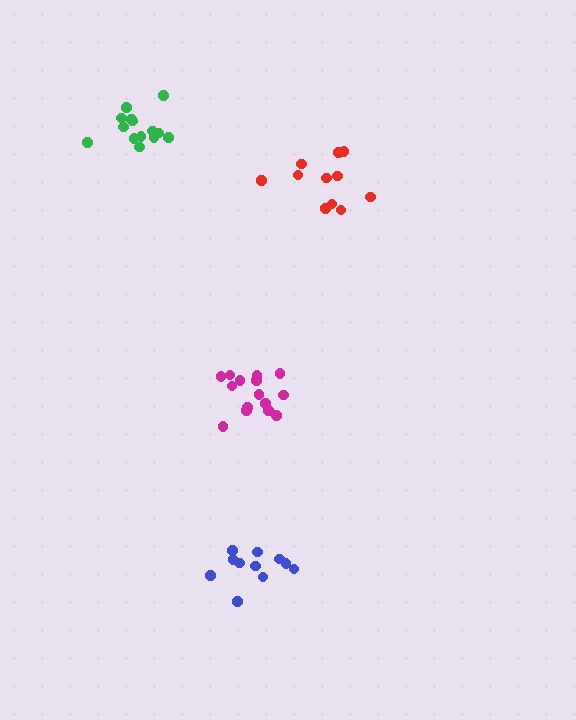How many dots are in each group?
Group 1: 11 dots, Group 2: 15 dots, Group 3: 14 dots, Group 4: 11 dots (51 total).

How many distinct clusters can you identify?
There are 4 distinct clusters.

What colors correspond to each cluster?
The clusters are colored: red, magenta, green, blue.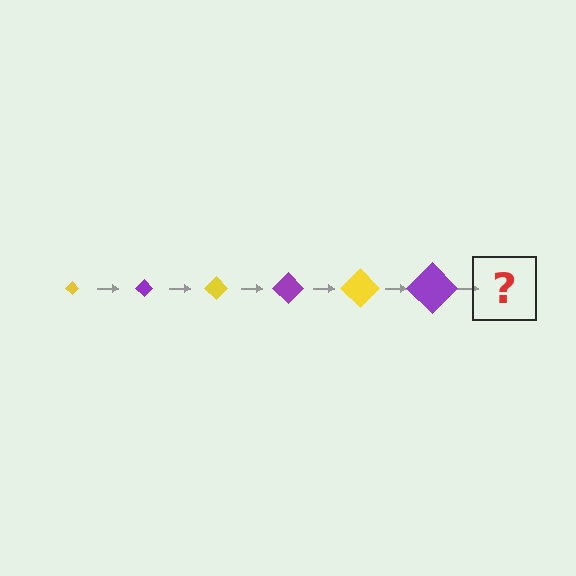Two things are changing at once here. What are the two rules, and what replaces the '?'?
The two rules are that the diamond grows larger each step and the color cycles through yellow and purple. The '?' should be a yellow diamond, larger than the previous one.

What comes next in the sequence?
The next element should be a yellow diamond, larger than the previous one.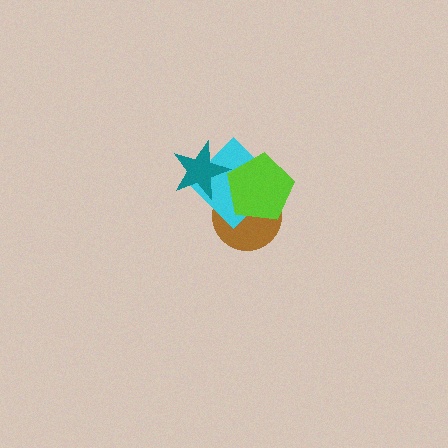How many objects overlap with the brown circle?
2 objects overlap with the brown circle.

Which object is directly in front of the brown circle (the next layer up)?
The cyan diamond is directly in front of the brown circle.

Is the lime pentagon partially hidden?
No, no other shape covers it.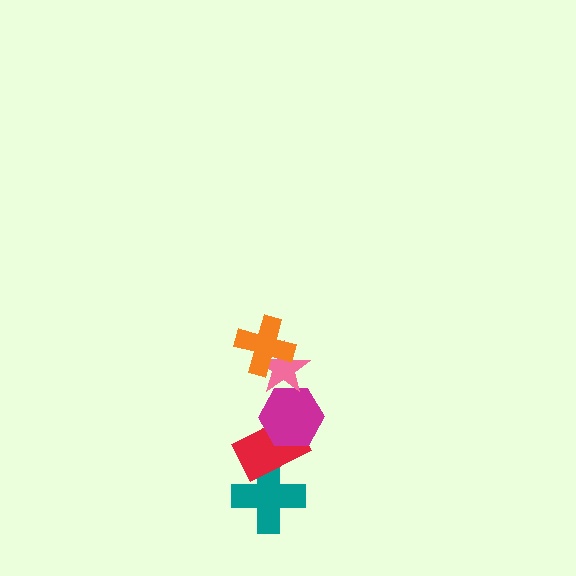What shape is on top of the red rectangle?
The magenta hexagon is on top of the red rectangle.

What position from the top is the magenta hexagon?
The magenta hexagon is 3rd from the top.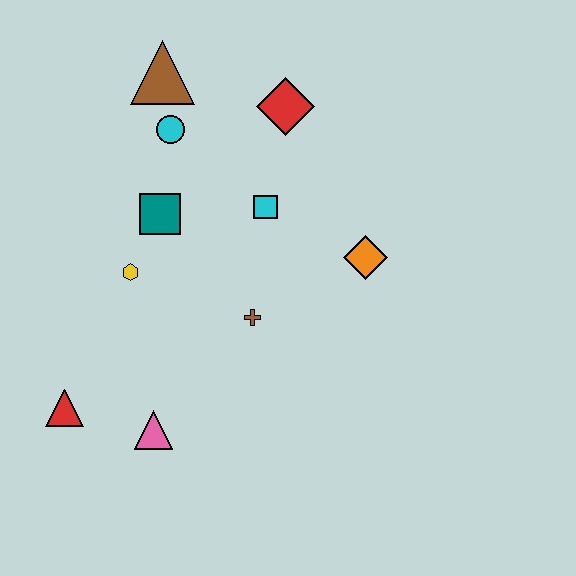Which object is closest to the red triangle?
The pink triangle is closest to the red triangle.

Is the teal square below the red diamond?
Yes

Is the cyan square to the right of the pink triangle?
Yes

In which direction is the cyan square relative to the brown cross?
The cyan square is above the brown cross.